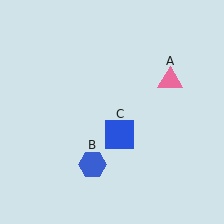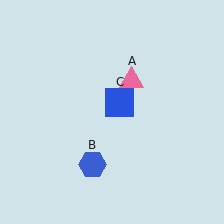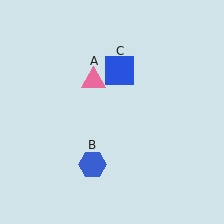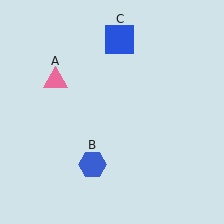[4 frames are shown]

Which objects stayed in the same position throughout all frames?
Blue hexagon (object B) remained stationary.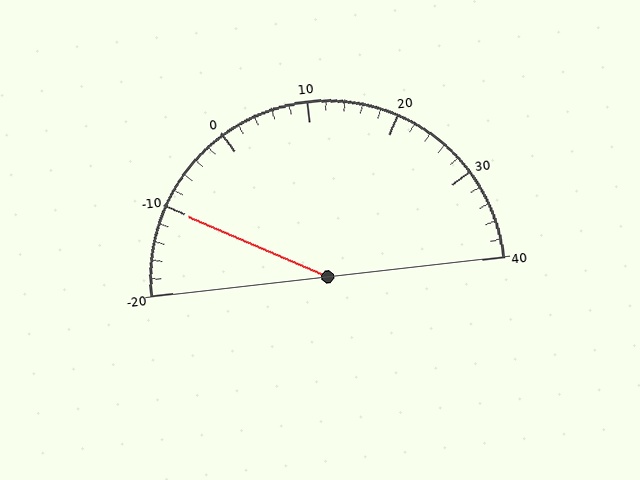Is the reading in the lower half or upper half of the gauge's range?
The reading is in the lower half of the range (-20 to 40).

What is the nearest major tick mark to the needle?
The nearest major tick mark is -10.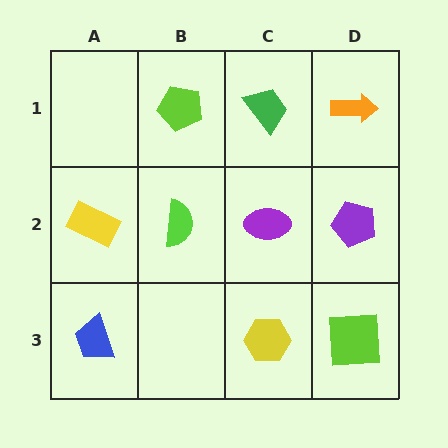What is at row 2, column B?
A lime semicircle.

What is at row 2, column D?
A purple pentagon.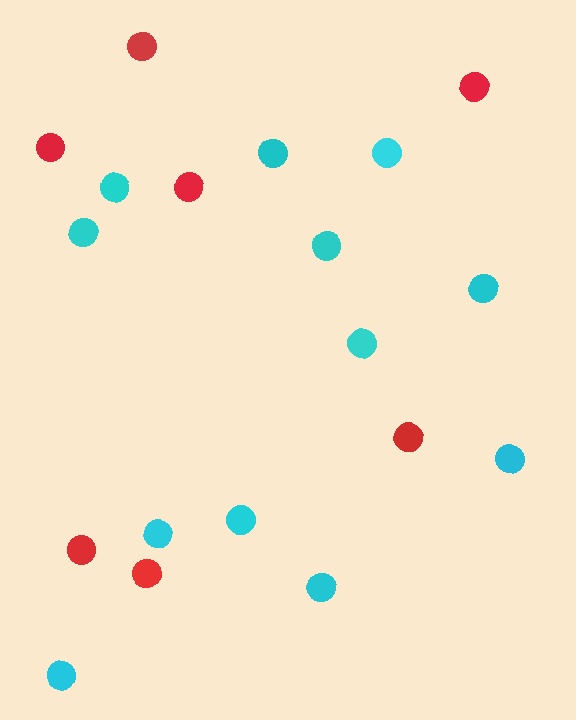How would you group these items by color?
There are 2 groups: one group of red circles (7) and one group of cyan circles (12).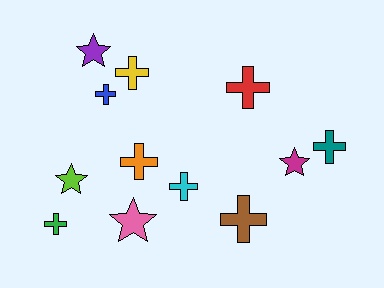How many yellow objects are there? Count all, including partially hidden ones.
There is 1 yellow object.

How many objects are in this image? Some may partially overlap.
There are 12 objects.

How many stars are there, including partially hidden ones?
There are 4 stars.